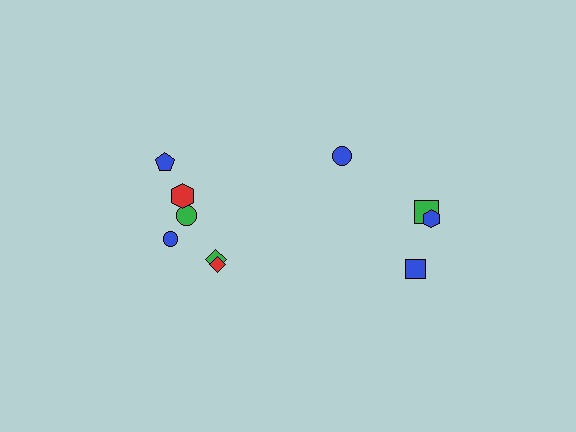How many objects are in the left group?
There are 6 objects.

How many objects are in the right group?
There are 4 objects.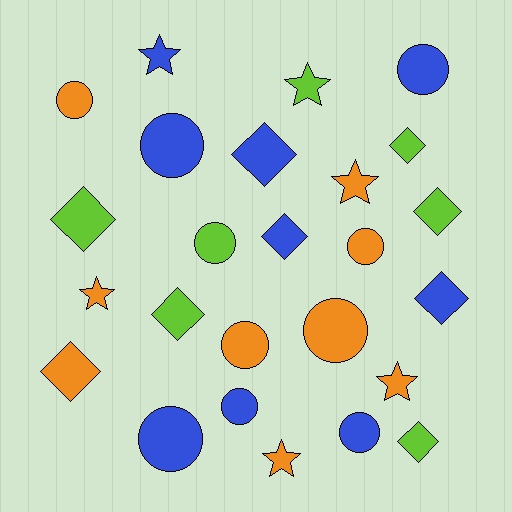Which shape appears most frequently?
Circle, with 10 objects.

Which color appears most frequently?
Blue, with 9 objects.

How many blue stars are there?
There is 1 blue star.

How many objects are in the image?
There are 25 objects.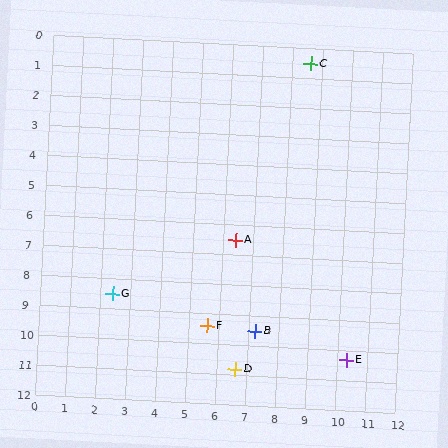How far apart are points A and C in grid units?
Points A and C are about 6.4 grid units apart.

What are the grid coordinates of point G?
Point G is at approximately (2.4, 8.5).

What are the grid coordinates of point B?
Point B is at approximately (7.2, 9.5).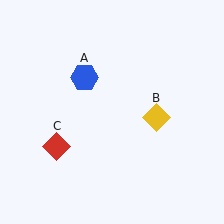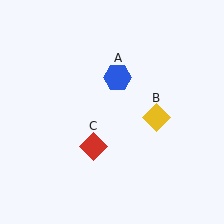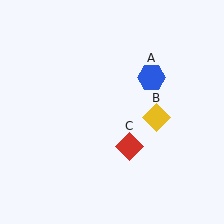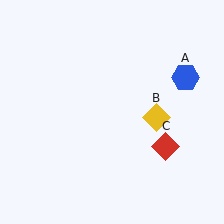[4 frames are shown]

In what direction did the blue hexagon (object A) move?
The blue hexagon (object A) moved right.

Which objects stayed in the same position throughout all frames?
Yellow diamond (object B) remained stationary.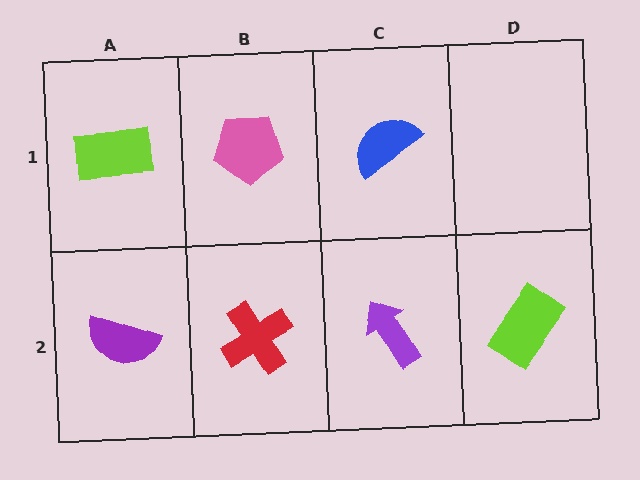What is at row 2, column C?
A purple arrow.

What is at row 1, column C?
A blue semicircle.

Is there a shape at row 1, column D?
No, that cell is empty.